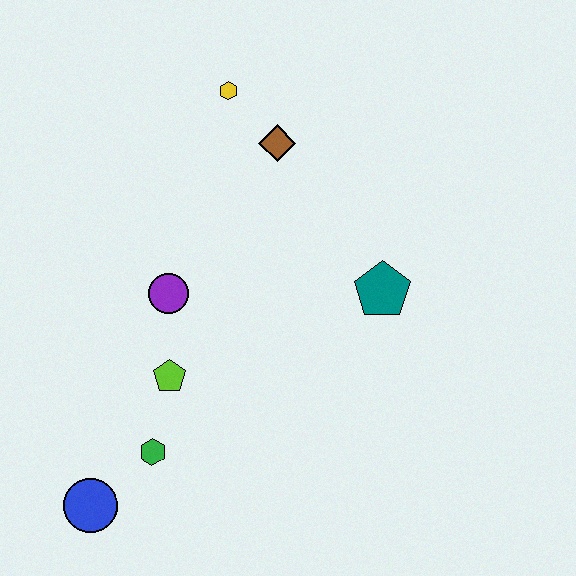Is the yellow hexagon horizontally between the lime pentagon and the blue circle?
No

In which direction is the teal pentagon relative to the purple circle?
The teal pentagon is to the right of the purple circle.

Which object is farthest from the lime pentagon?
The yellow hexagon is farthest from the lime pentagon.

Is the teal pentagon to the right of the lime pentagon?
Yes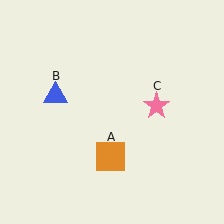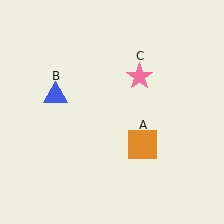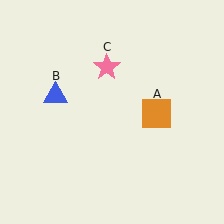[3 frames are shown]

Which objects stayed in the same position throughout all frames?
Blue triangle (object B) remained stationary.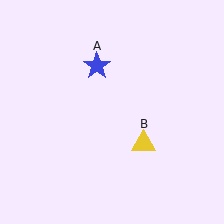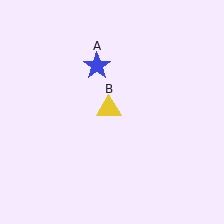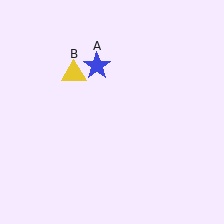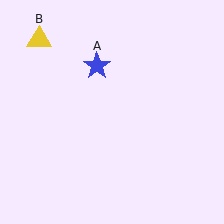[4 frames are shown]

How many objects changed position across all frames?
1 object changed position: yellow triangle (object B).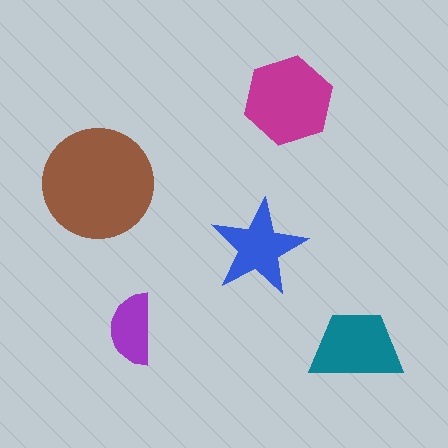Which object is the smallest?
The purple semicircle.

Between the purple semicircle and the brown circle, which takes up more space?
The brown circle.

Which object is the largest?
The brown circle.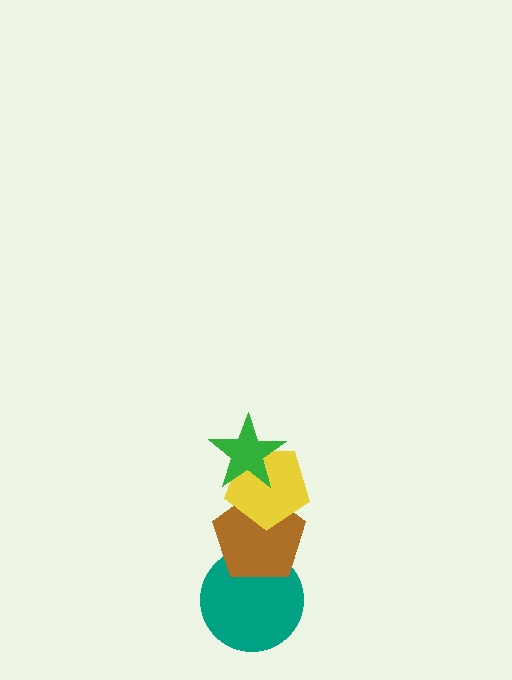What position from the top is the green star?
The green star is 1st from the top.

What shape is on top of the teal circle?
The brown pentagon is on top of the teal circle.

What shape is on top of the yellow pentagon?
The green star is on top of the yellow pentagon.